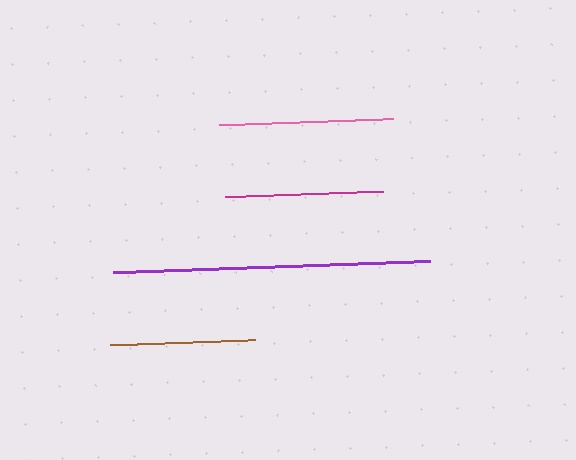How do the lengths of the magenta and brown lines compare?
The magenta and brown lines are approximately the same length.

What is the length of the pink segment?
The pink segment is approximately 174 pixels long.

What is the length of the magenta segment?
The magenta segment is approximately 158 pixels long.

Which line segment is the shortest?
The brown line is the shortest at approximately 145 pixels.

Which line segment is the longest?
The purple line is the longest at approximately 317 pixels.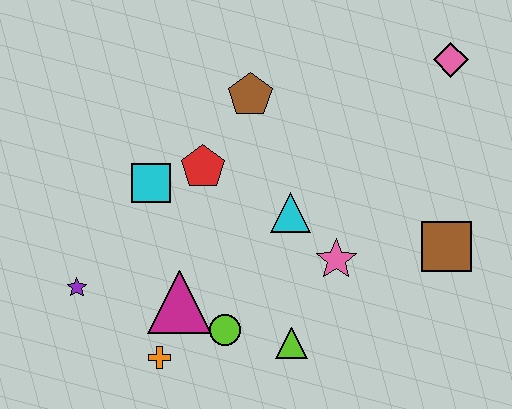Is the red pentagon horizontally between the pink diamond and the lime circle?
No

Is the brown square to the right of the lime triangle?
Yes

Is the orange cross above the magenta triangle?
No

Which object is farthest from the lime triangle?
The pink diamond is farthest from the lime triangle.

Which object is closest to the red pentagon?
The cyan square is closest to the red pentagon.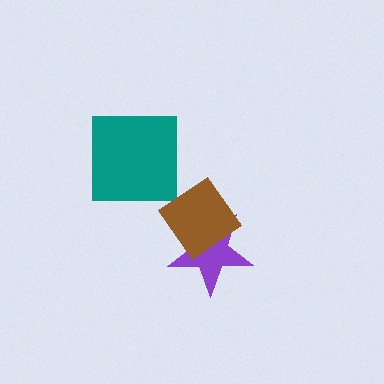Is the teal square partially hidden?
No, no other shape covers it.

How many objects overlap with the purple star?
1 object overlaps with the purple star.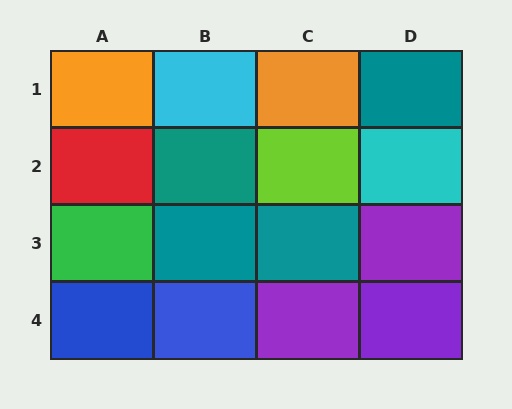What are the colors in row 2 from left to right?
Red, teal, lime, cyan.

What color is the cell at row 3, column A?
Green.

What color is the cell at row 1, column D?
Teal.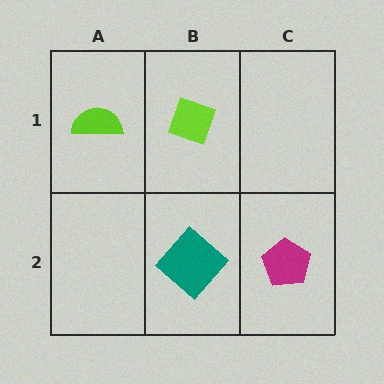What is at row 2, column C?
A magenta pentagon.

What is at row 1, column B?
A lime diamond.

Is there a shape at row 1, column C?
No, that cell is empty.